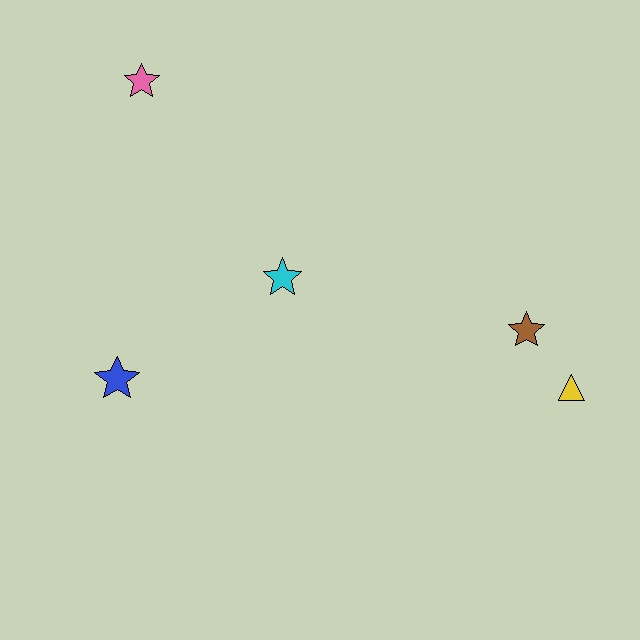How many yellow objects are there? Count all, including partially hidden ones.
There is 1 yellow object.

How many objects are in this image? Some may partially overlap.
There are 5 objects.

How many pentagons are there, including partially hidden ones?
There are no pentagons.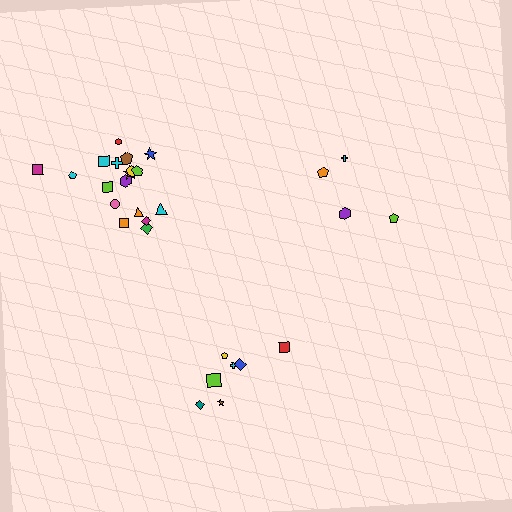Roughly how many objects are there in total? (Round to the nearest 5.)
Roughly 30 objects in total.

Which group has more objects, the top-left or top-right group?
The top-left group.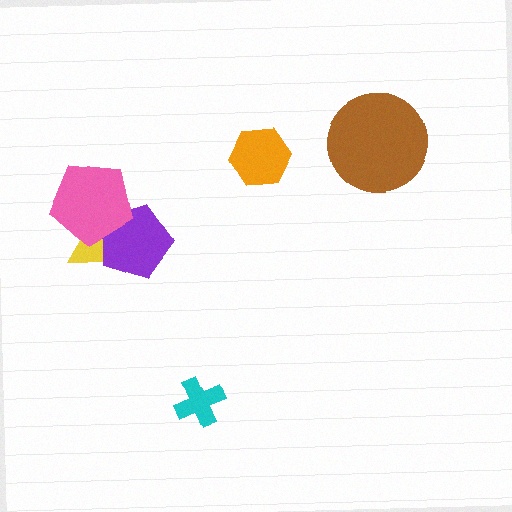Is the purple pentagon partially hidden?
Yes, it is partially covered by another shape.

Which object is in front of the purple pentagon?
The pink pentagon is in front of the purple pentagon.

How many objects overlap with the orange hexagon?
0 objects overlap with the orange hexagon.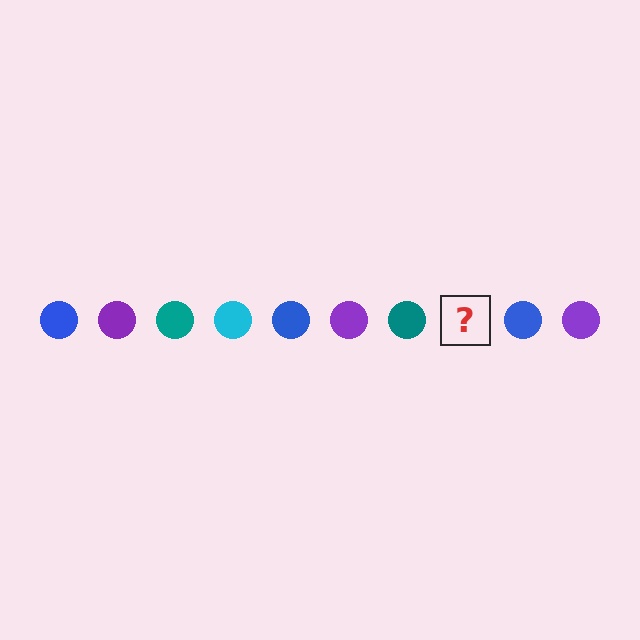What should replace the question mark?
The question mark should be replaced with a cyan circle.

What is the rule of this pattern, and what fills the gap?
The rule is that the pattern cycles through blue, purple, teal, cyan circles. The gap should be filled with a cyan circle.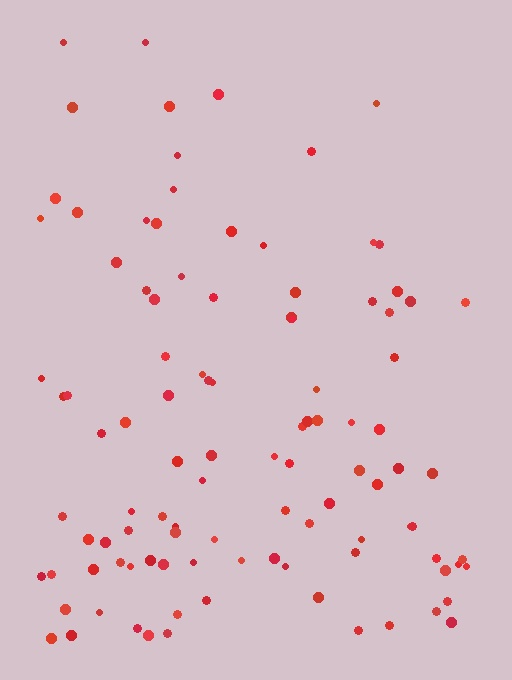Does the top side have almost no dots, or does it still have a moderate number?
Still a moderate number, just noticeably fewer than the bottom.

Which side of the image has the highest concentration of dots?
The bottom.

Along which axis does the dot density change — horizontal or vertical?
Vertical.